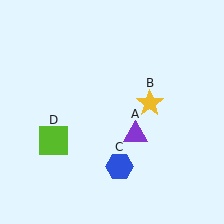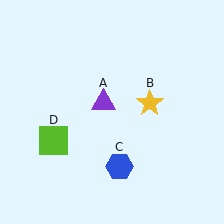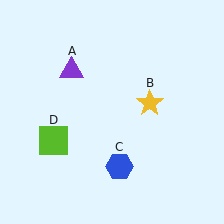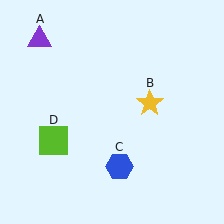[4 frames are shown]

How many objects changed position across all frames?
1 object changed position: purple triangle (object A).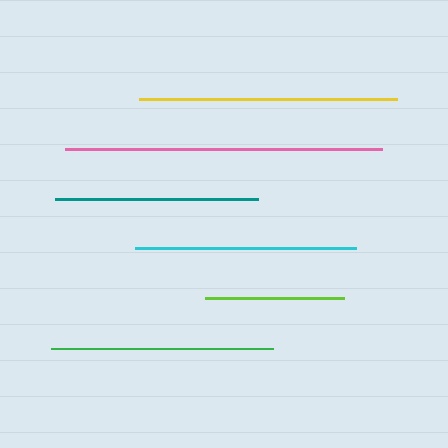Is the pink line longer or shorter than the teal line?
The pink line is longer than the teal line.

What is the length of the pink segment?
The pink segment is approximately 317 pixels long.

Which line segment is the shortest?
The lime line is the shortest at approximately 139 pixels.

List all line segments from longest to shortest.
From longest to shortest: pink, yellow, green, cyan, teal, lime.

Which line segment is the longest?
The pink line is the longest at approximately 317 pixels.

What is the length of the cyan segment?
The cyan segment is approximately 221 pixels long.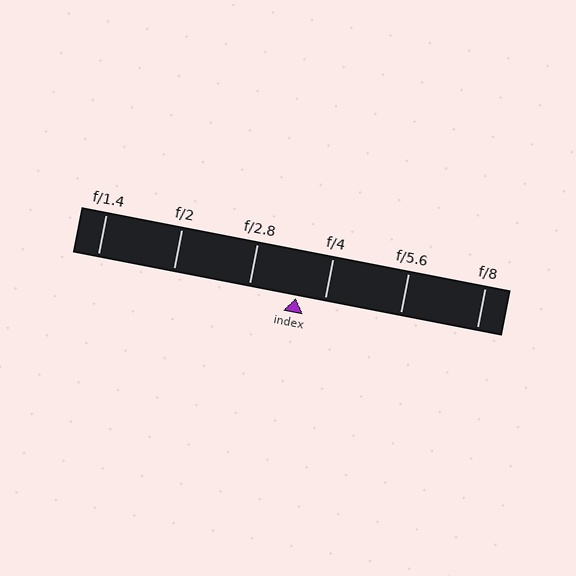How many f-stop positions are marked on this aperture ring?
There are 6 f-stop positions marked.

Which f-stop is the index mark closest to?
The index mark is closest to f/4.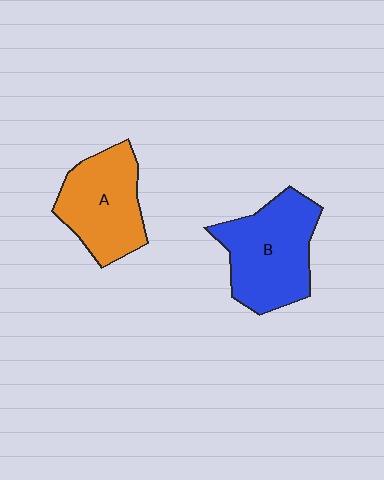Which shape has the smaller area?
Shape A (orange).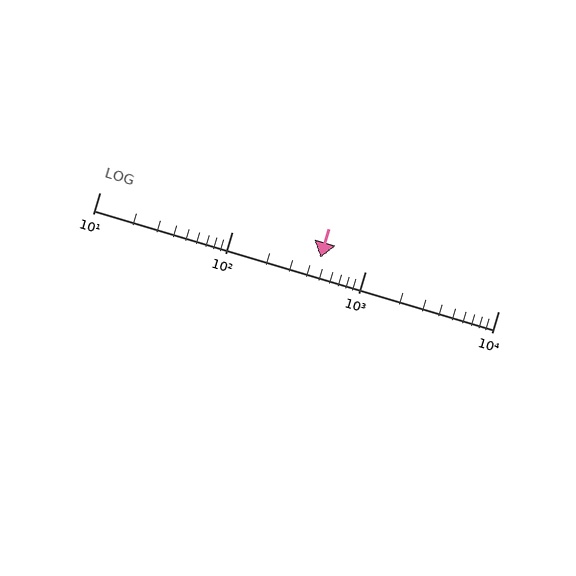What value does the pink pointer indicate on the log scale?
The pointer indicates approximately 460.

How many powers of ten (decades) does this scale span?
The scale spans 3 decades, from 10 to 10000.